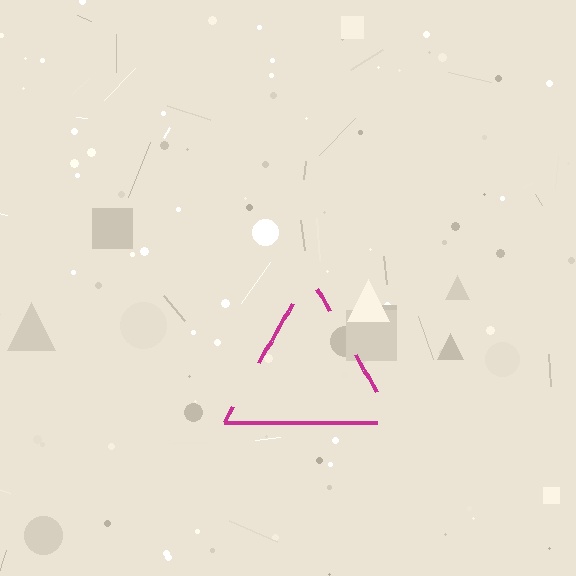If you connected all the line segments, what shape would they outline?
They would outline a triangle.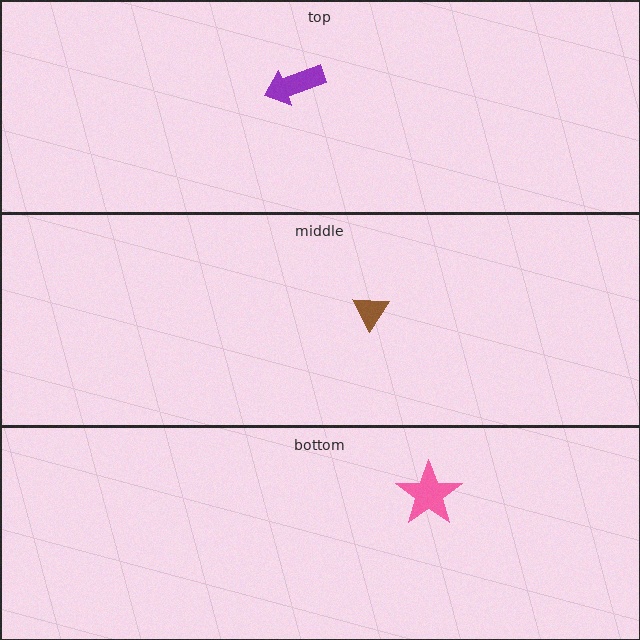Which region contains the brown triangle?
The middle region.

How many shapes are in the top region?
1.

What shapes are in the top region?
The purple arrow.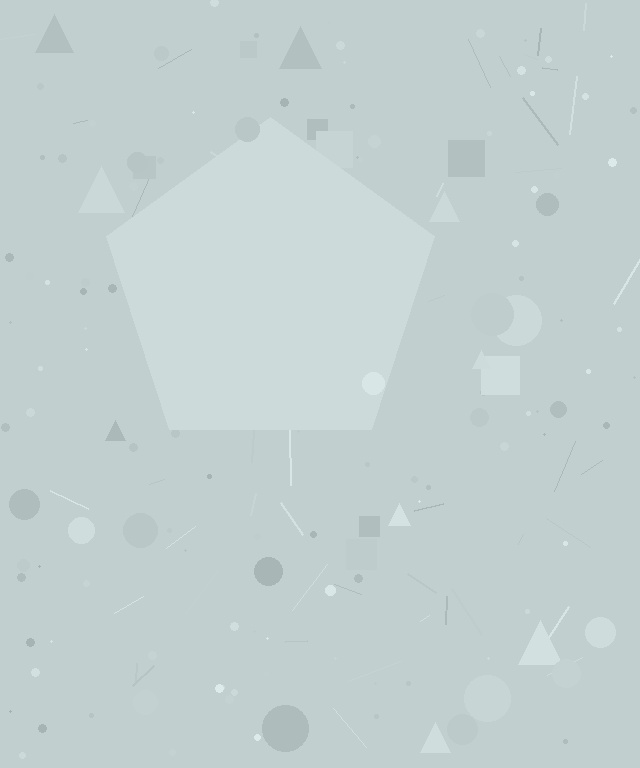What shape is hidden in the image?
A pentagon is hidden in the image.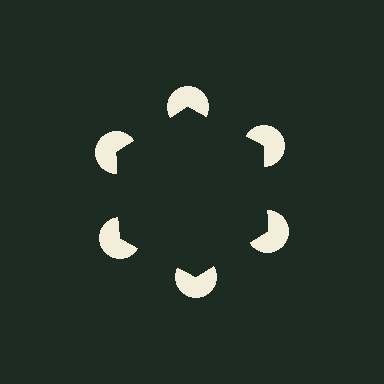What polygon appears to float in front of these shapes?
An illusory hexagon — its edges are inferred from the aligned wedge cuts in the pac-man discs, not physically drawn.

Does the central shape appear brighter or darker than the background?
It typically appears slightly darker than the background, even though no actual brightness change is drawn.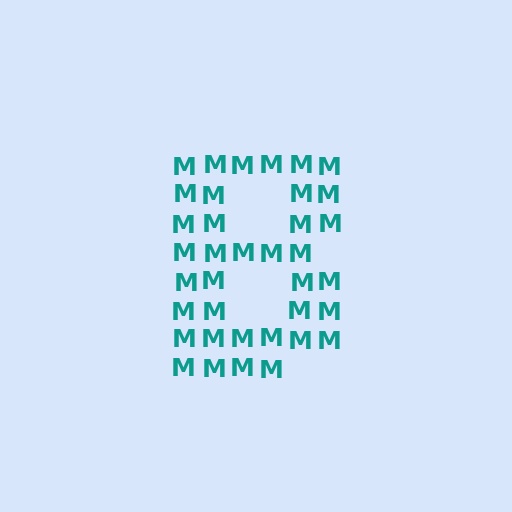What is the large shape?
The large shape is the letter B.